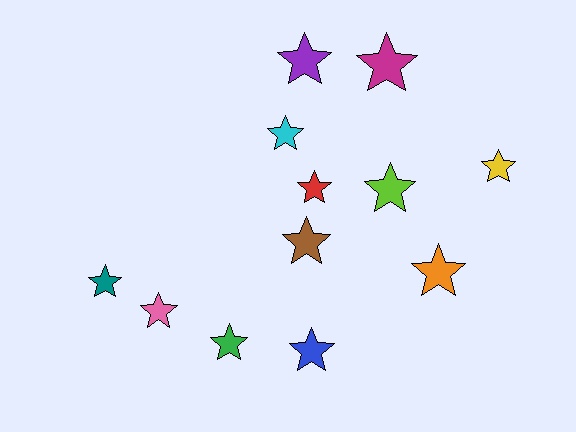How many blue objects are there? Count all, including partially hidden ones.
There is 1 blue object.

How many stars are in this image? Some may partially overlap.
There are 12 stars.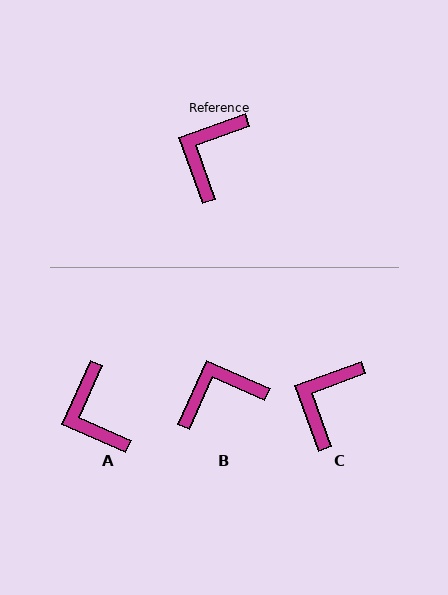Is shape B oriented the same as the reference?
No, it is off by about 44 degrees.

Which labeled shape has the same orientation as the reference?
C.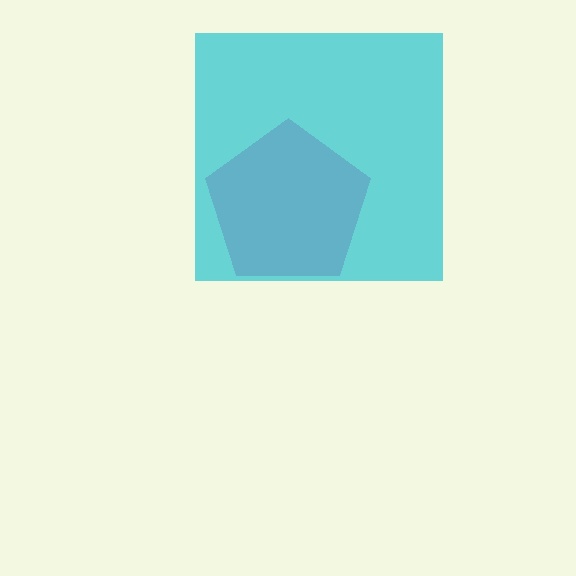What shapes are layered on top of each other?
The layered shapes are: a magenta pentagon, a cyan square.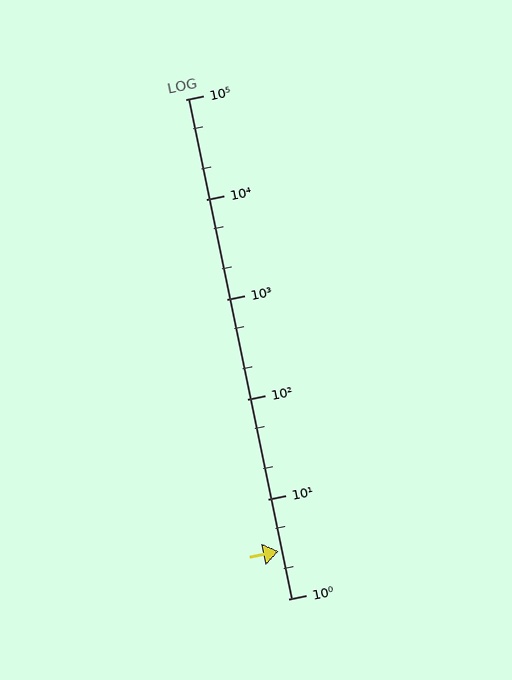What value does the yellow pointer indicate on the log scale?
The pointer indicates approximately 3.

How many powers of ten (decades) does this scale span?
The scale spans 5 decades, from 1 to 100000.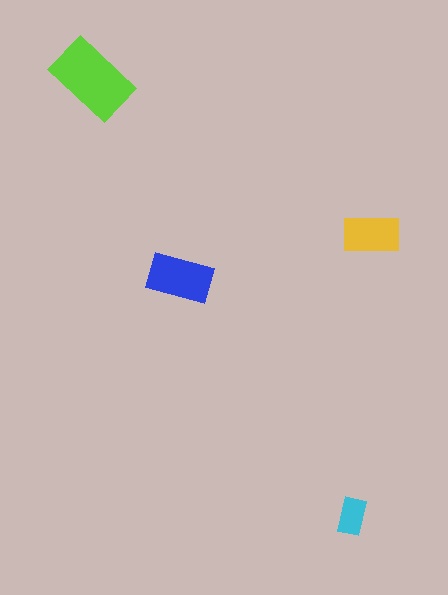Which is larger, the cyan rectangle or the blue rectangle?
The blue one.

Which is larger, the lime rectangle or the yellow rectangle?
The lime one.